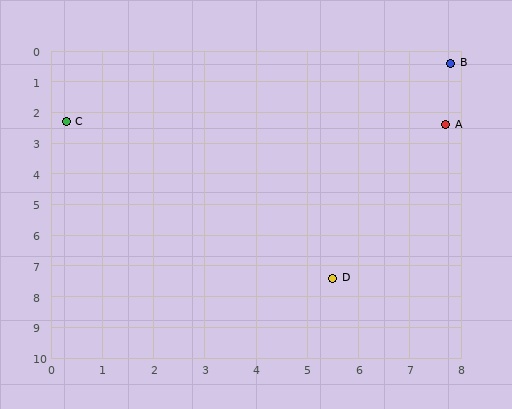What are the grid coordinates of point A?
Point A is at approximately (7.7, 2.4).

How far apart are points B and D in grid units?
Points B and D are about 7.4 grid units apart.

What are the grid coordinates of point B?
Point B is at approximately (7.8, 0.4).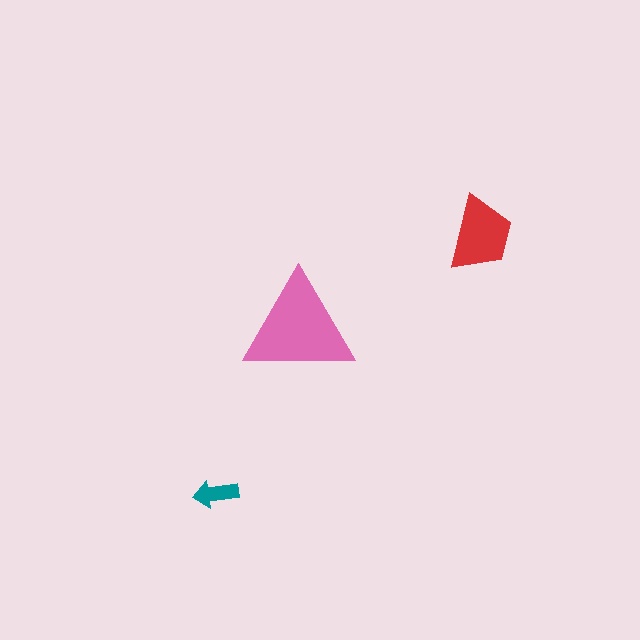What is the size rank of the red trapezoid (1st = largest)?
2nd.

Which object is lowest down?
The teal arrow is bottommost.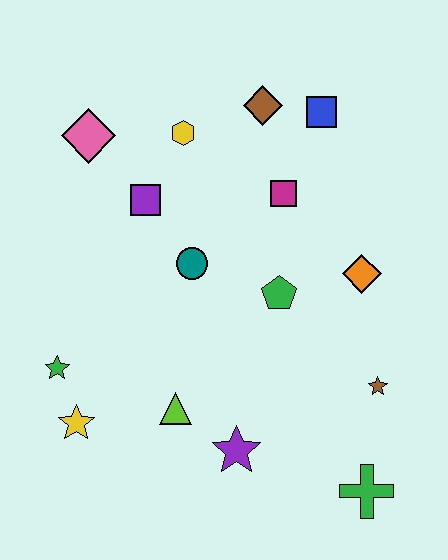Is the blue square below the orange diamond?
No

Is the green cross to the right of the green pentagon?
Yes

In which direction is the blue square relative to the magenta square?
The blue square is above the magenta square.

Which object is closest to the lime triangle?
The purple star is closest to the lime triangle.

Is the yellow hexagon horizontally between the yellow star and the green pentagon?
Yes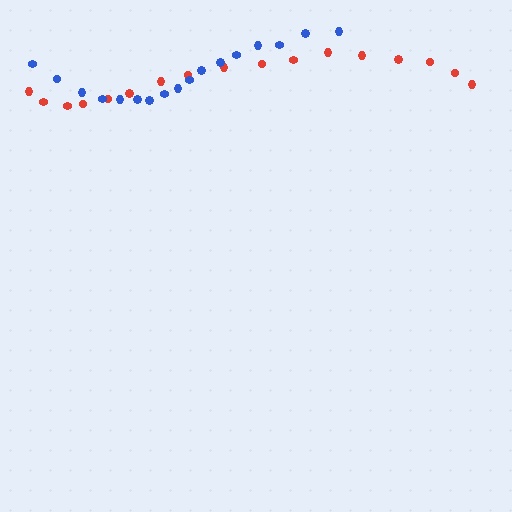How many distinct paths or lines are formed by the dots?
There are 2 distinct paths.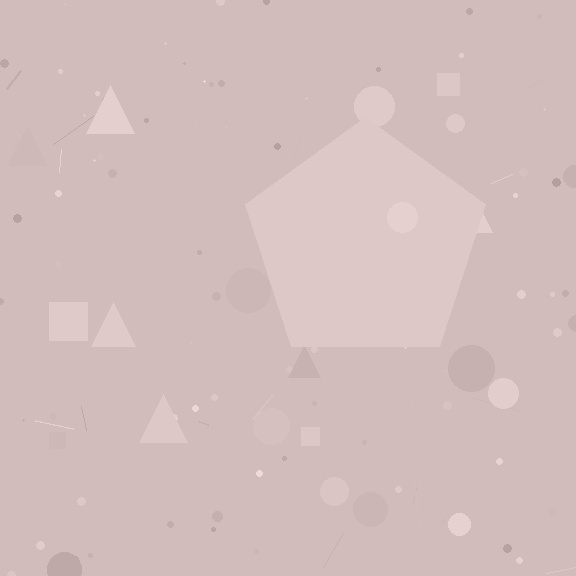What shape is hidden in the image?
A pentagon is hidden in the image.